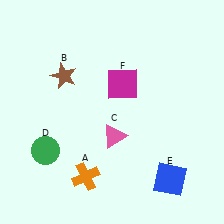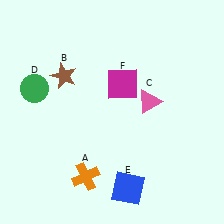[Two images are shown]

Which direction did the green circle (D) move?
The green circle (D) moved up.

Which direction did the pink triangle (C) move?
The pink triangle (C) moved right.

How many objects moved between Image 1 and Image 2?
3 objects moved between the two images.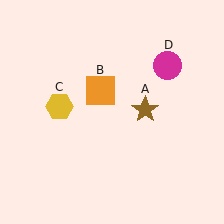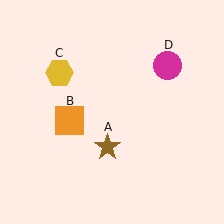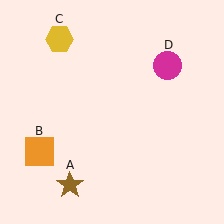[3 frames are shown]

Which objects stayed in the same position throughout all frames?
Magenta circle (object D) remained stationary.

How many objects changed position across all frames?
3 objects changed position: brown star (object A), orange square (object B), yellow hexagon (object C).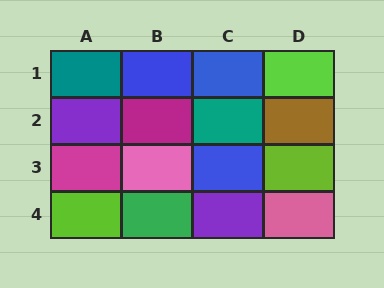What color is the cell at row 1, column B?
Blue.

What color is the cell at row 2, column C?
Teal.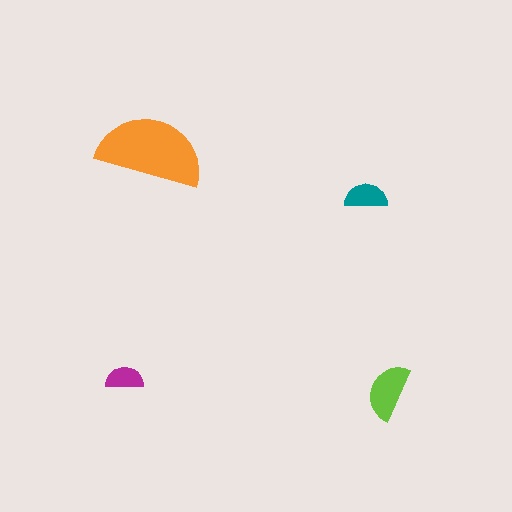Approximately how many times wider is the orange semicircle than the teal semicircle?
About 2.5 times wider.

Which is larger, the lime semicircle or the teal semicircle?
The lime one.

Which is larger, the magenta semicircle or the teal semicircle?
The teal one.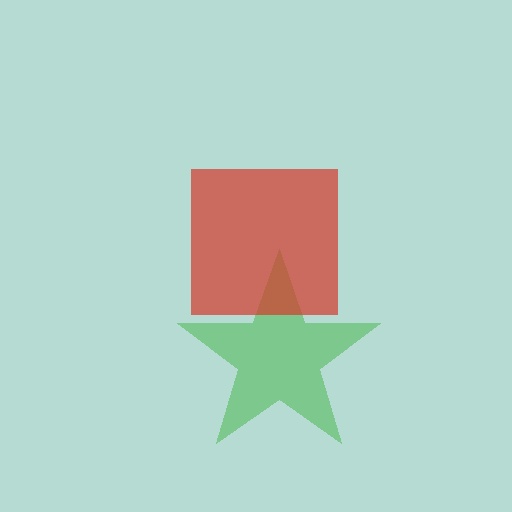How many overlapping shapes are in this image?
There are 2 overlapping shapes in the image.